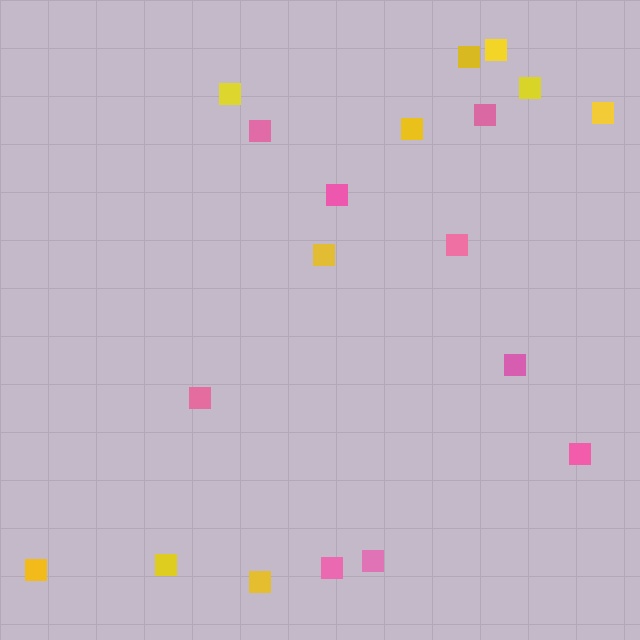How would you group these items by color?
There are 2 groups: one group of yellow squares (10) and one group of pink squares (9).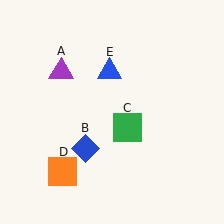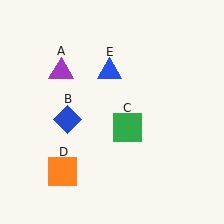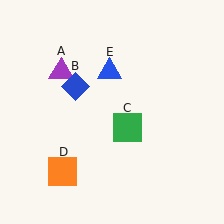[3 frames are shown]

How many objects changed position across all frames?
1 object changed position: blue diamond (object B).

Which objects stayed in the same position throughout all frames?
Purple triangle (object A) and green square (object C) and orange square (object D) and blue triangle (object E) remained stationary.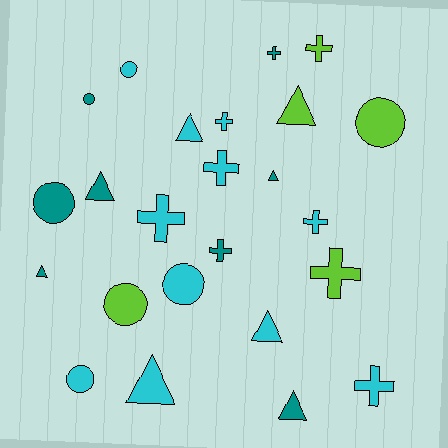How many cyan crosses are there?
There are 5 cyan crosses.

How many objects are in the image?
There are 24 objects.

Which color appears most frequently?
Cyan, with 11 objects.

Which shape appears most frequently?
Cross, with 9 objects.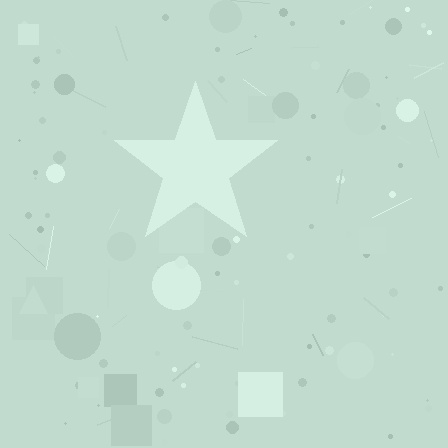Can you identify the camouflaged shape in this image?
The camouflaged shape is a star.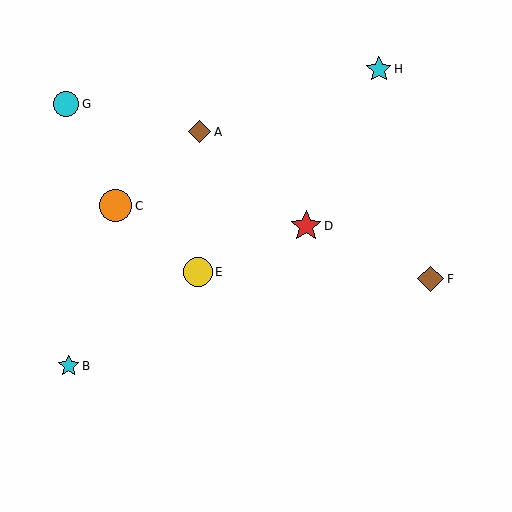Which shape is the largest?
The orange circle (labeled C) is the largest.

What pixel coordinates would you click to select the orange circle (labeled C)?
Click at (115, 206) to select the orange circle C.